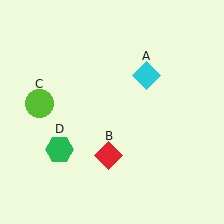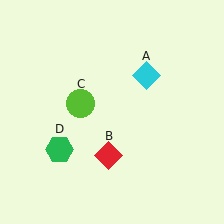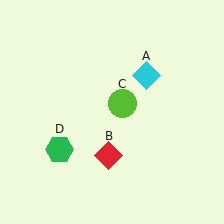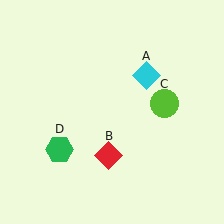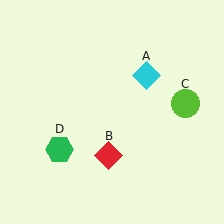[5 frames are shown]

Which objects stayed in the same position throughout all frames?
Cyan diamond (object A) and red diamond (object B) and green hexagon (object D) remained stationary.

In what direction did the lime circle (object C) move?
The lime circle (object C) moved right.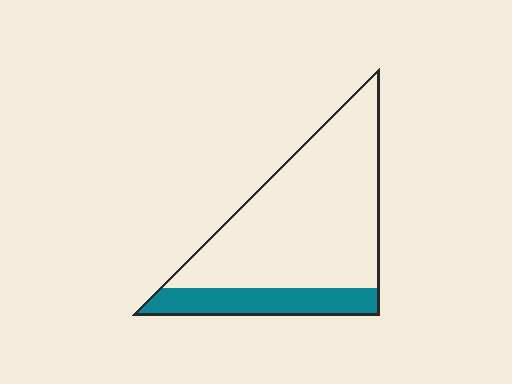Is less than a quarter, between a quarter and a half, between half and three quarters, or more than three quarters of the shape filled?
Less than a quarter.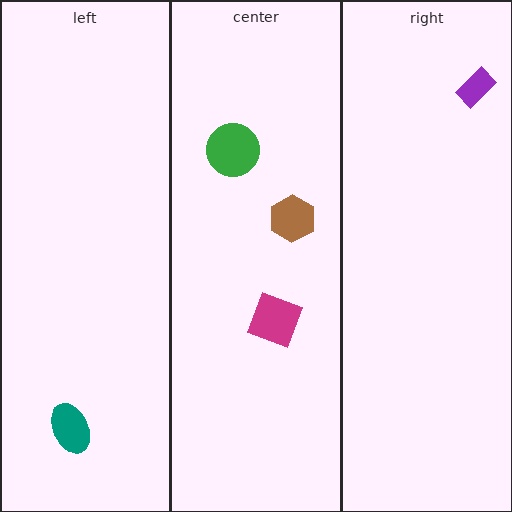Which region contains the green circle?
The center region.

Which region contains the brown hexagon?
The center region.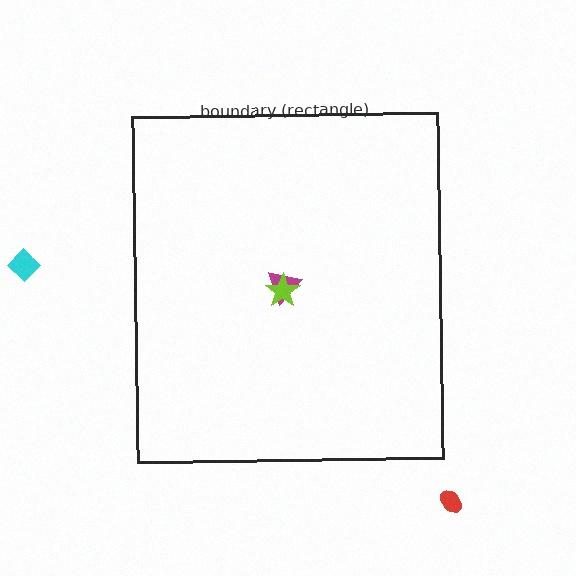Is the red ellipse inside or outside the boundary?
Outside.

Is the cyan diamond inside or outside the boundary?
Outside.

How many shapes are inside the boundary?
2 inside, 2 outside.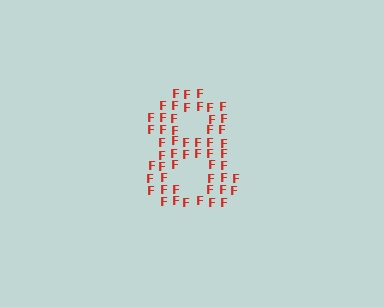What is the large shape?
The large shape is the digit 8.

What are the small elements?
The small elements are letter F's.